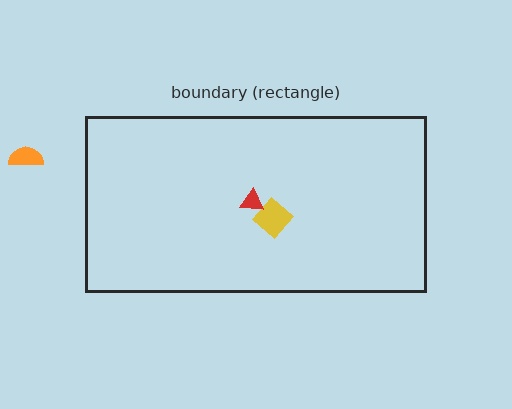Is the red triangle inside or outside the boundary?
Inside.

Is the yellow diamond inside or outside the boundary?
Inside.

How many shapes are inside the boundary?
2 inside, 1 outside.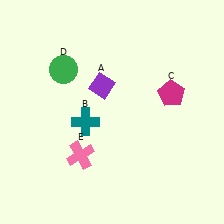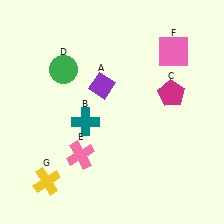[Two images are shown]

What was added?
A pink square (F), a yellow cross (G) were added in Image 2.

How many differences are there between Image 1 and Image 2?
There are 2 differences between the two images.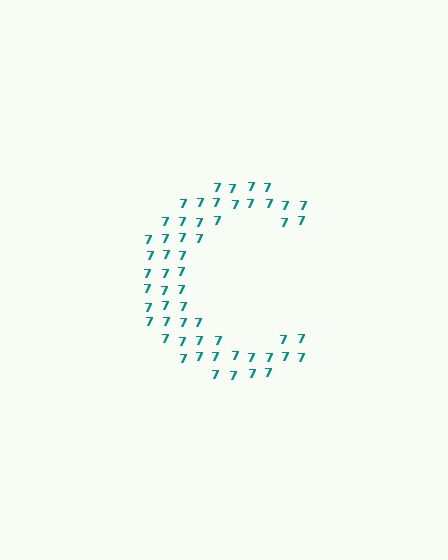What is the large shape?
The large shape is the letter C.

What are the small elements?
The small elements are digit 7's.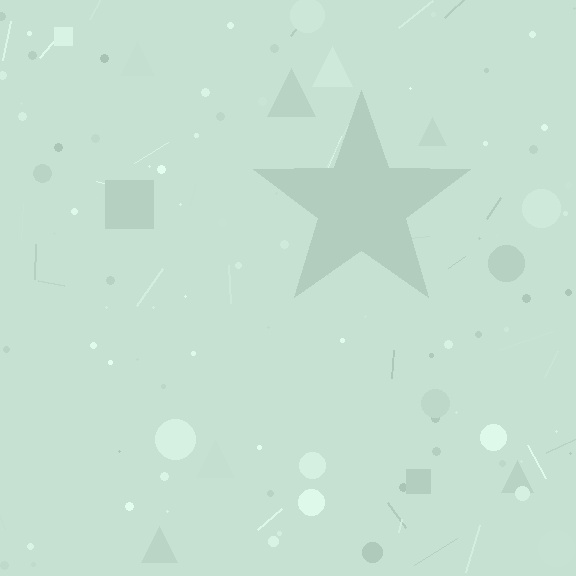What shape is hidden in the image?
A star is hidden in the image.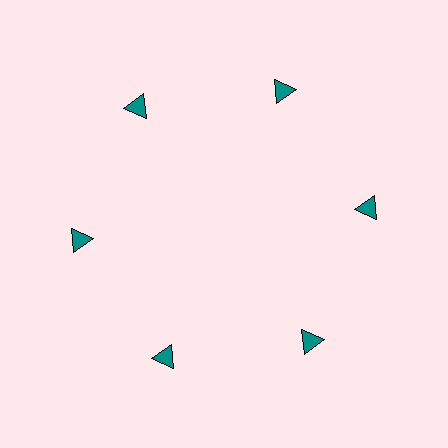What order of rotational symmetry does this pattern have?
This pattern has 6-fold rotational symmetry.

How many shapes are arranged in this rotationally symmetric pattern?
There are 6 shapes, arranged in 6 groups of 1.